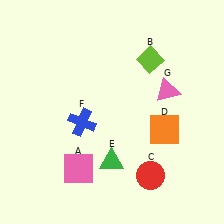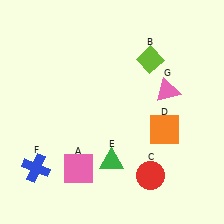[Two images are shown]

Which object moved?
The blue cross (F) moved left.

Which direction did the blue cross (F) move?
The blue cross (F) moved left.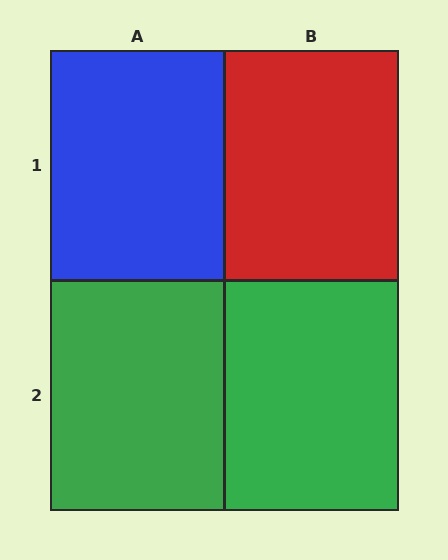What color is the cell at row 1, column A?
Blue.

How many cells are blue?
1 cell is blue.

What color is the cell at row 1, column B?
Red.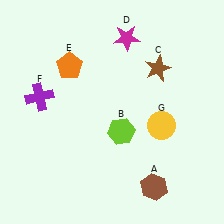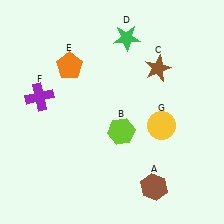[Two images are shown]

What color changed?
The star (D) changed from magenta in Image 1 to green in Image 2.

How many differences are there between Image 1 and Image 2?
There is 1 difference between the two images.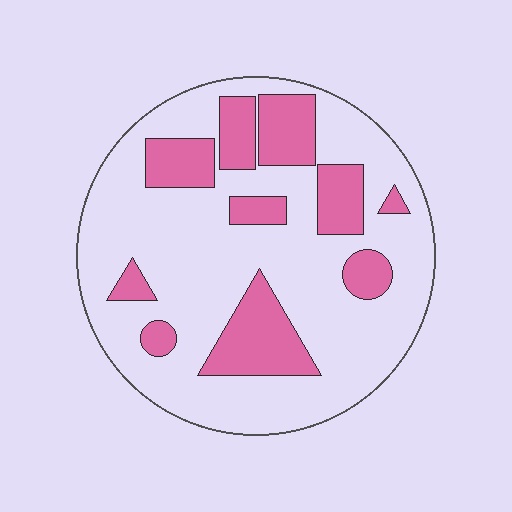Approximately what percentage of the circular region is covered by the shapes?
Approximately 25%.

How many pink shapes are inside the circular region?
10.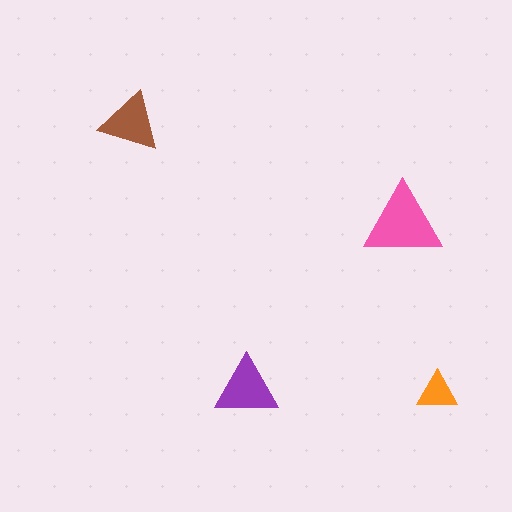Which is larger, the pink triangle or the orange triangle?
The pink one.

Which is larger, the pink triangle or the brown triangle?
The pink one.